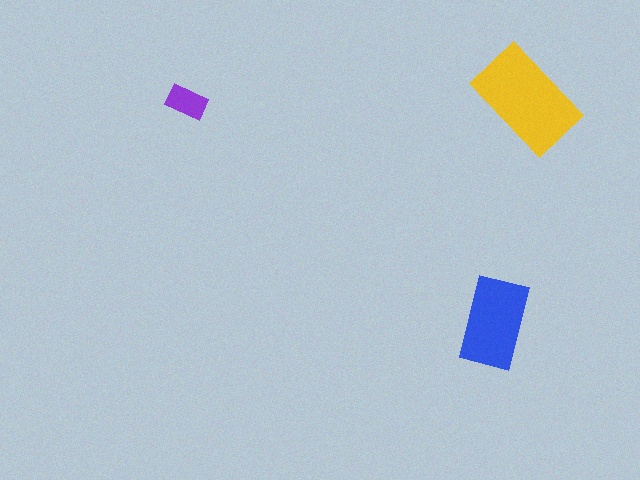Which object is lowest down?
The blue rectangle is bottommost.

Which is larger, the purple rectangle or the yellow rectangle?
The yellow one.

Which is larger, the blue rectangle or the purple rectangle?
The blue one.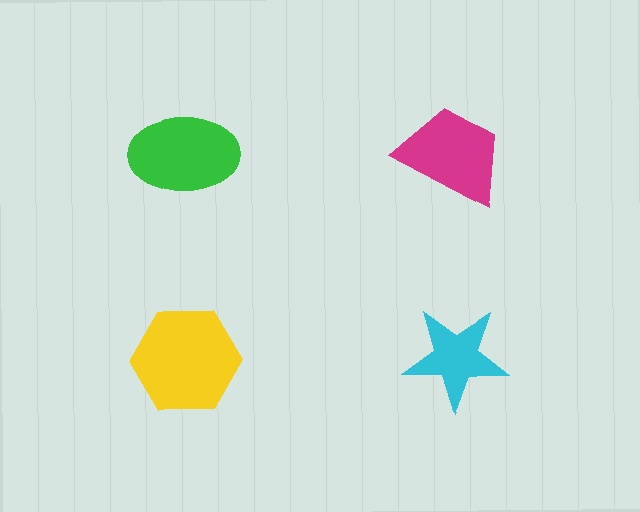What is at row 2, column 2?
A cyan star.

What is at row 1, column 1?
A green ellipse.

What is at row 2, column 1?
A yellow hexagon.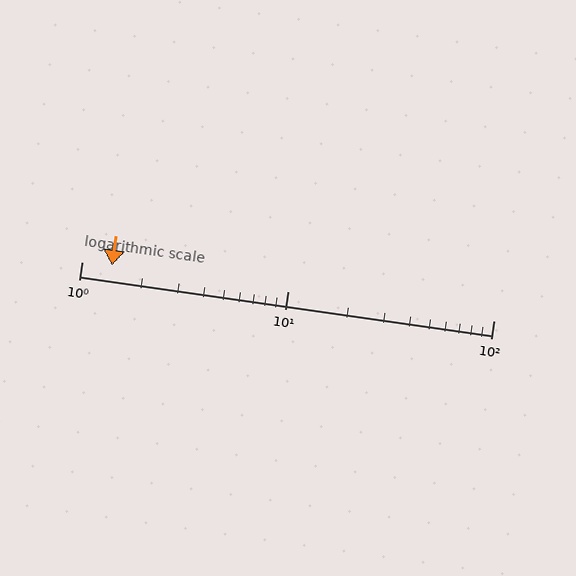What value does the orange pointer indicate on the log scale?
The pointer indicates approximately 1.4.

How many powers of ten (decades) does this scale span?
The scale spans 2 decades, from 1 to 100.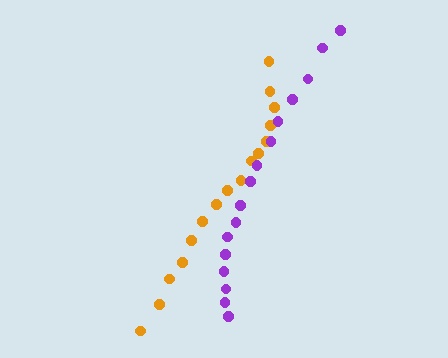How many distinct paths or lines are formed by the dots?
There are 2 distinct paths.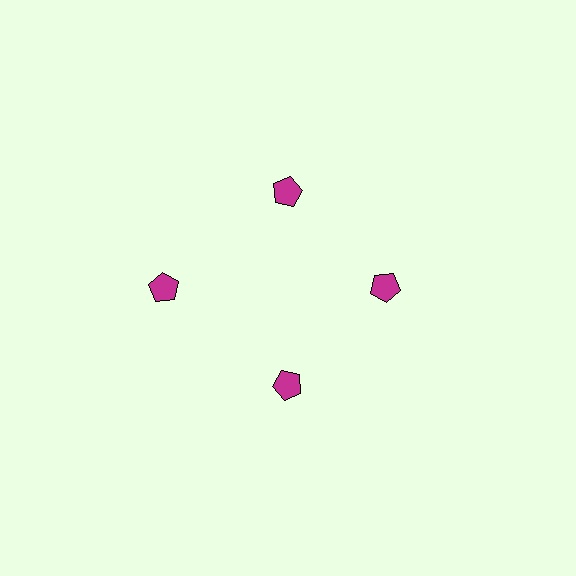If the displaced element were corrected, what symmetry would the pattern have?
It would have 4-fold rotational symmetry — the pattern would map onto itself every 90 degrees.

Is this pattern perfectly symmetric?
No. The 4 magenta pentagons are arranged in a ring, but one element near the 9 o'clock position is pushed outward from the center, breaking the 4-fold rotational symmetry.